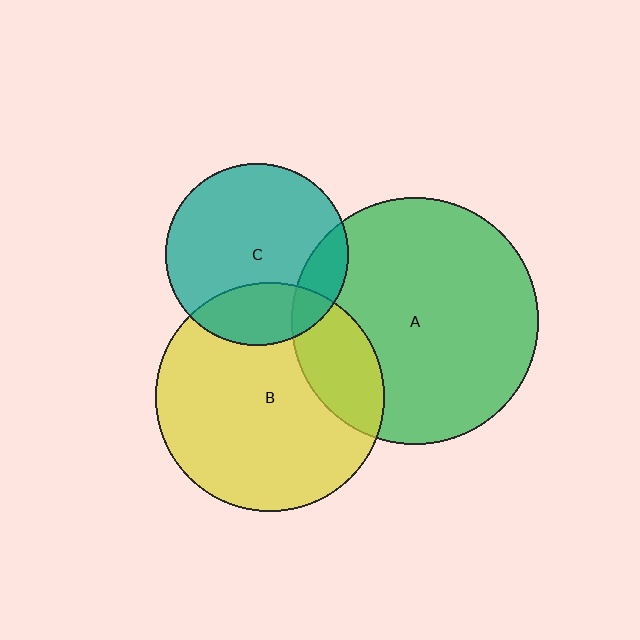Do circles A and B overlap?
Yes.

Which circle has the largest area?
Circle A (green).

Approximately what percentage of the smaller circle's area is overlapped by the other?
Approximately 20%.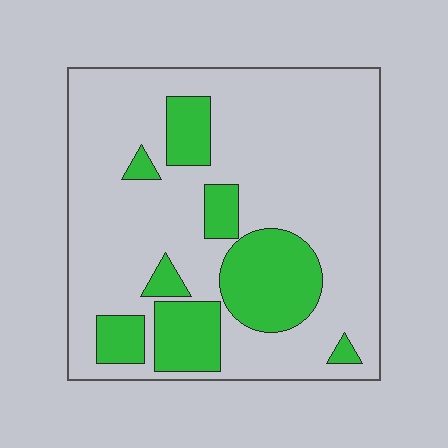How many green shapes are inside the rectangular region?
8.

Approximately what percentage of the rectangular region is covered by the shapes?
Approximately 25%.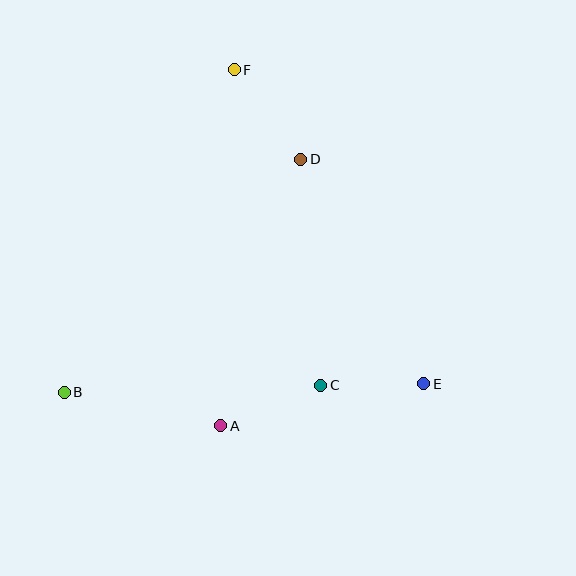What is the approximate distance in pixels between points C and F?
The distance between C and F is approximately 328 pixels.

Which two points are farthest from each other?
Points E and F are farthest from each other.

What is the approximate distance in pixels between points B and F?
The distance between B and F is approximately 365 pixels.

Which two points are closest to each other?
Points C and E are closest to each other.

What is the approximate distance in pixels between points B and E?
The distance between B and E is approximately 360 pixels.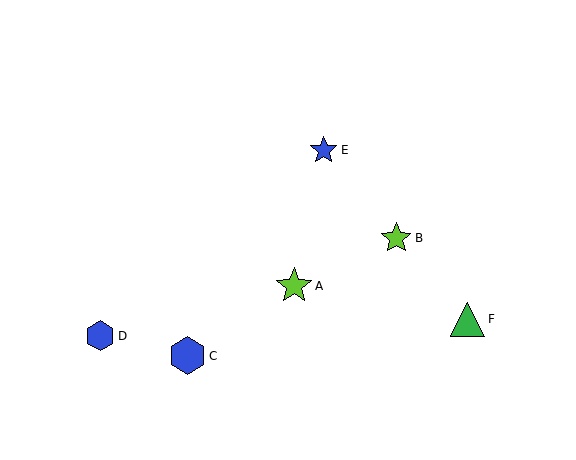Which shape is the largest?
The blue hexagon (labeled C) is the largest.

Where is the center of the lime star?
The center of the lime star is at (294, 286).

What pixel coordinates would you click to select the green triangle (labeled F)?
Click at (468, 320) to select the green triangle F.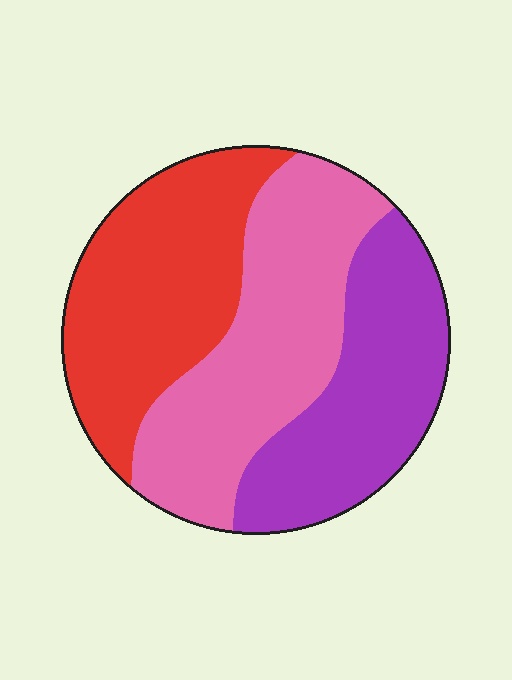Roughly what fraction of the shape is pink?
Pink covers 37% of the shape.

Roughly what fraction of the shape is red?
Red covers roughly 35% of the shape.